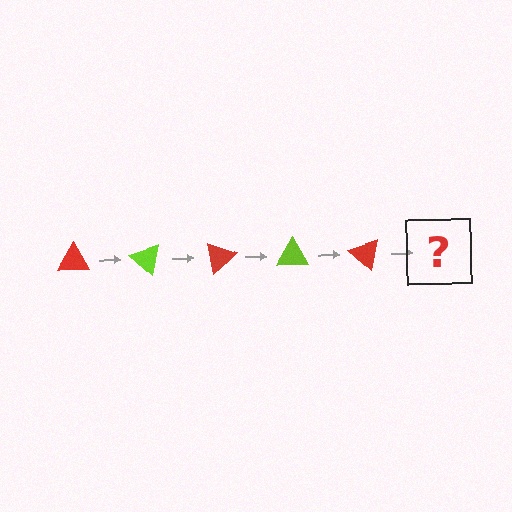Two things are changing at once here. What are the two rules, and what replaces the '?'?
The two rules are that it rotates 40 degrees each step and the color cycles through red and lime. The '?' should be a lime triangle, rotated 200 degrees from the start.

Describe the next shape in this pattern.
It should be a lime triangle, rotated 200 degrees from the start.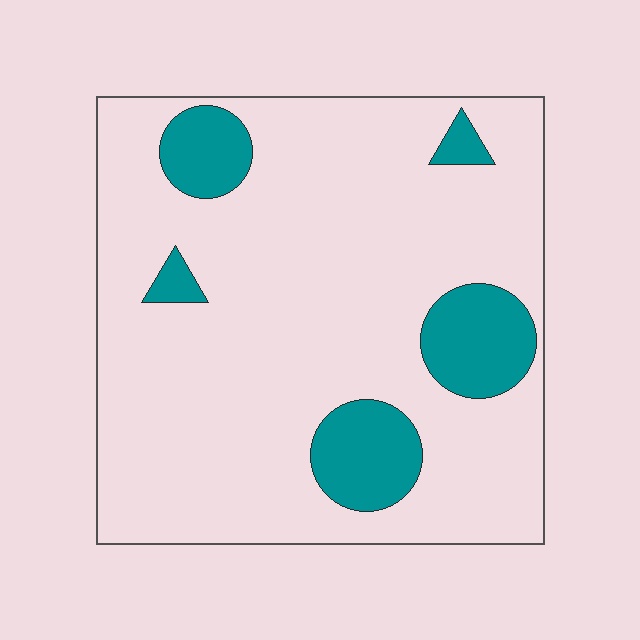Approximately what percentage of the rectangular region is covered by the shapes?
Approximately 15%.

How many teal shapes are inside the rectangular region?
5.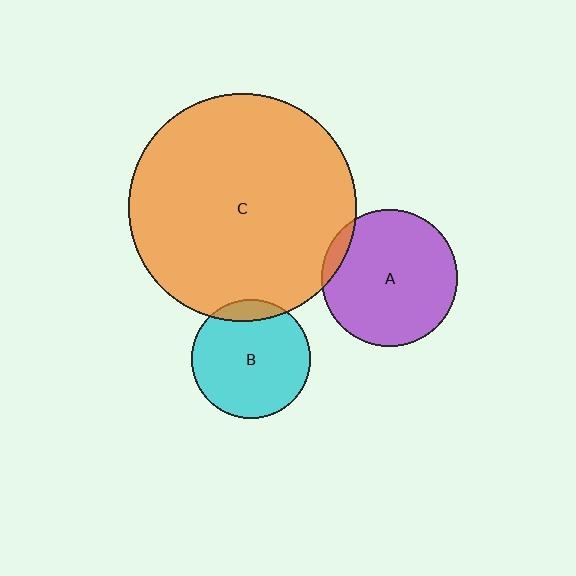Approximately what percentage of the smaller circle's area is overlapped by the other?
Approximately 5%.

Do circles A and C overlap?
Yes.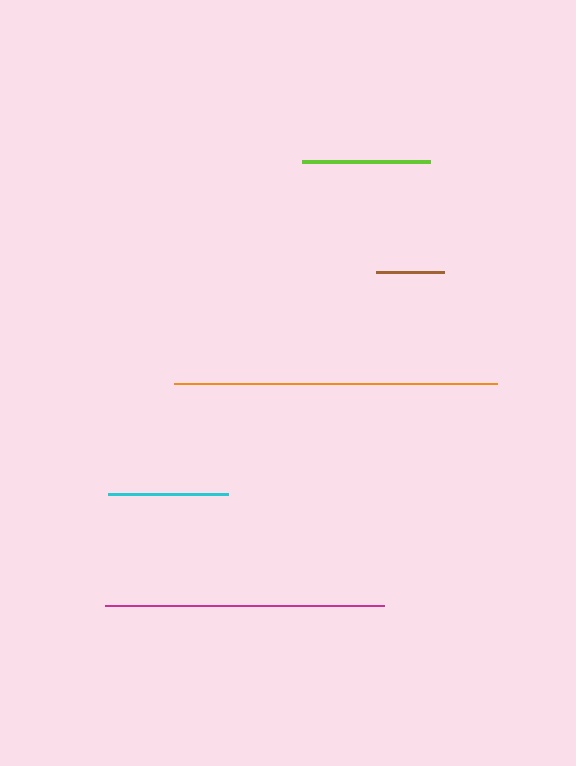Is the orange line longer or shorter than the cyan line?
The orange line is longer than the cyan line.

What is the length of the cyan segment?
The cyan segment is approximately 120 pixels long.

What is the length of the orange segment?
The orange segment is approximately 322 pixels long.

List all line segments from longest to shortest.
From longest to shortest: orange, magenta, lime, cyan, brown.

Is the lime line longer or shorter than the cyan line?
The lime line is longer than the cyan line.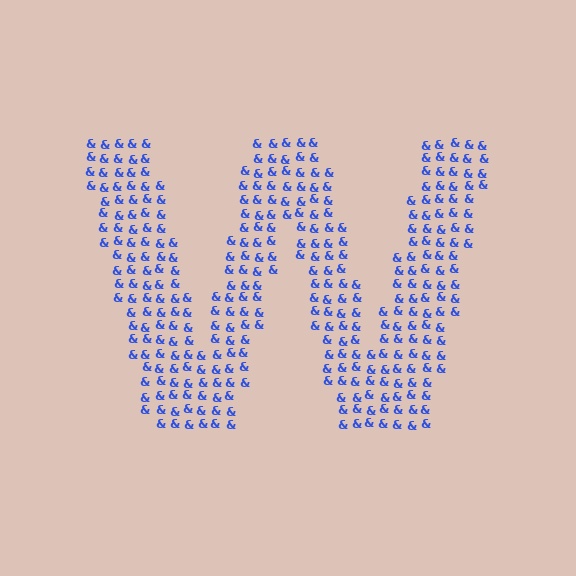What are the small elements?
The small elements are ampersands.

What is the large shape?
The large shape is the letter W.